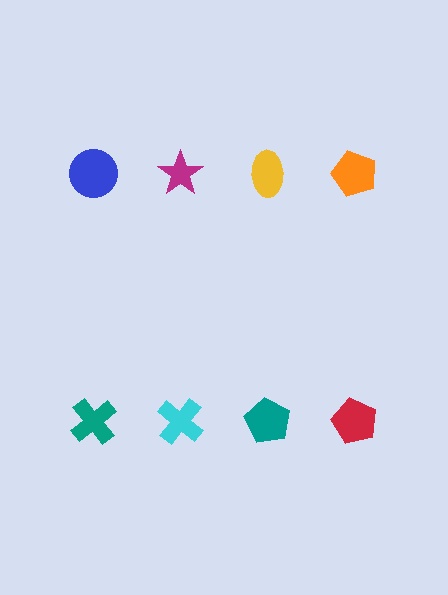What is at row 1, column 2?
A magenta star.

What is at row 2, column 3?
A teal pentagon.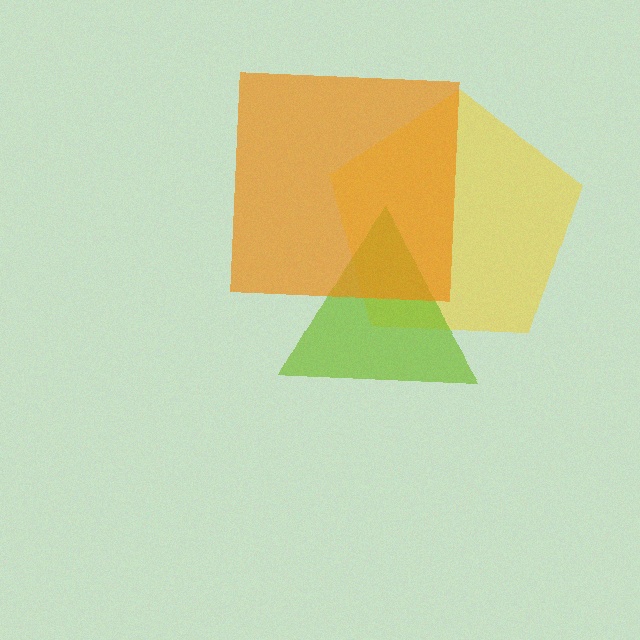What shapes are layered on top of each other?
The layered shapes are: a yellow pentagon, a lime triangle, an orange square.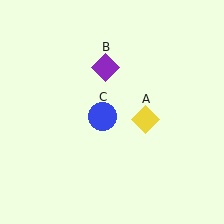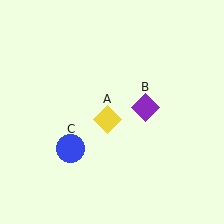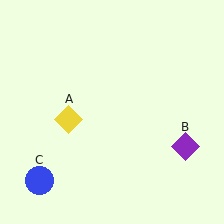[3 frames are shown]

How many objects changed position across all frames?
3 objects changed position: yellow diamond (object A), purple diamond (object B), blue circle (object C).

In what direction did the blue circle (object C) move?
The blue circle (object C) moved down and to the left.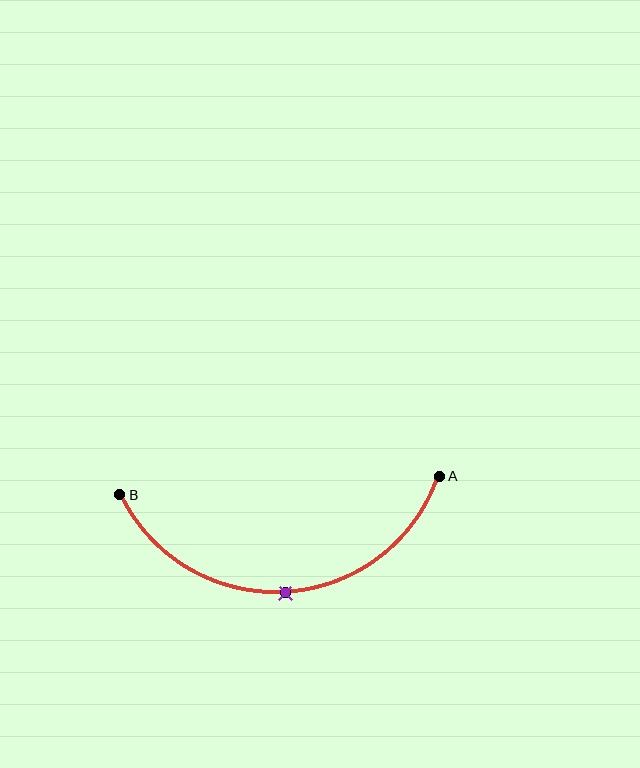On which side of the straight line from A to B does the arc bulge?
The arc bulges below the straight line connecting A and B.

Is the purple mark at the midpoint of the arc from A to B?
Yes. The purple mark lies on the arc at equal arc-length from both A and B — it is the arc midpoint.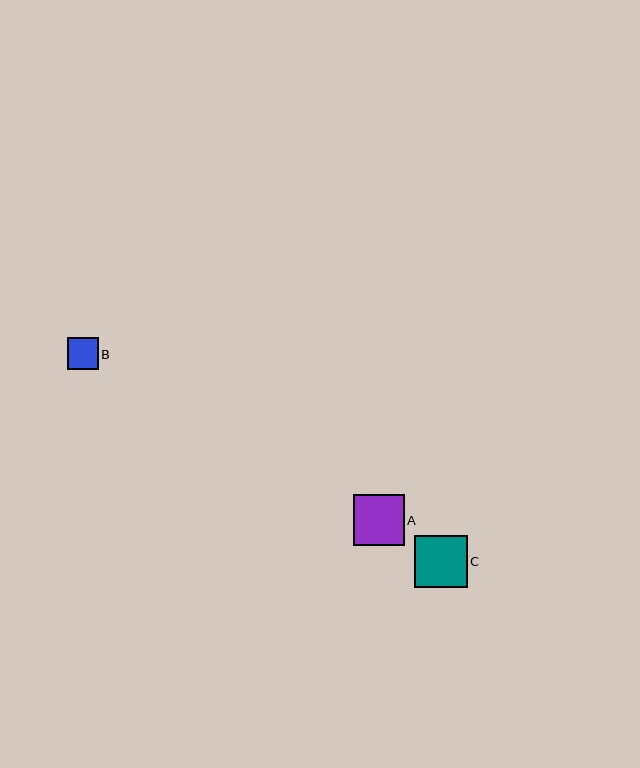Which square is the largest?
Square C is the largest with a size of approximately 52 pixels.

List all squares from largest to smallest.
From largest to smallest: C, A, B.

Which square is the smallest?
Square B is the smallest with a size of approximately 31 pixels.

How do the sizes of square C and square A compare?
Square C and square A are approximately the same size.